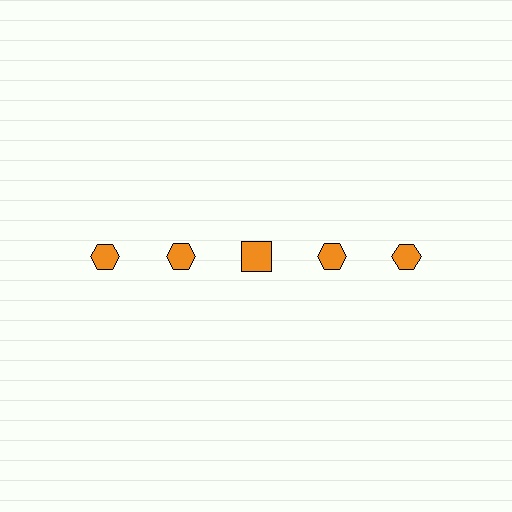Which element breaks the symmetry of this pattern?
The orange square in the top row, center column breaks the symmetry. All other shapes are orange hexagons.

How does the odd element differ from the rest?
It has a different shape: square instead of hexagon.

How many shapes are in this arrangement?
There are 5 shapes arranged in a grid pattern.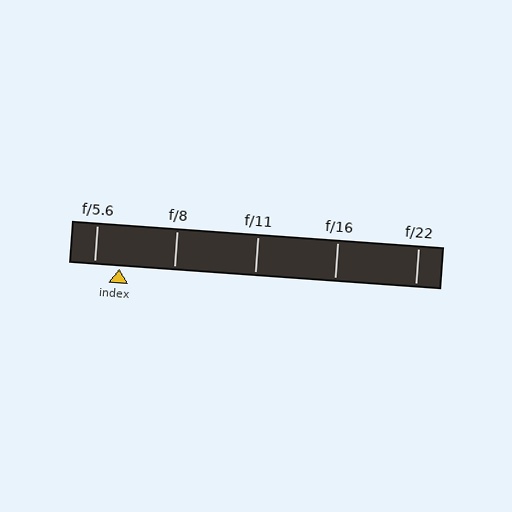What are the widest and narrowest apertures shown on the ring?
The widest aperture shown is f/5.6 and the narrowest is f/22.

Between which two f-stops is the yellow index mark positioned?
The index mark is between f/5.6 and f/8.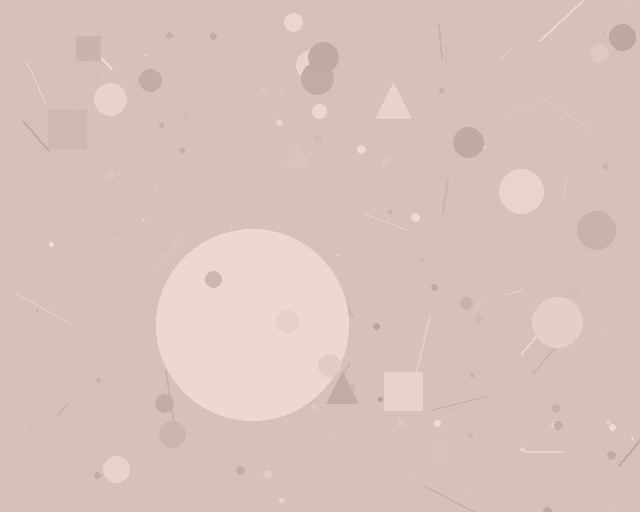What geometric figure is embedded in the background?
A circle is embedded in the background.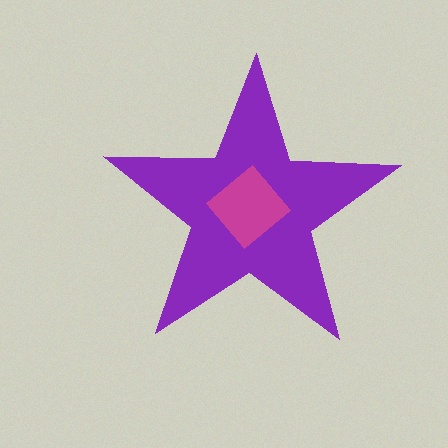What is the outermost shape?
The purple star.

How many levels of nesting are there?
2.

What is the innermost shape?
The magenta diamond.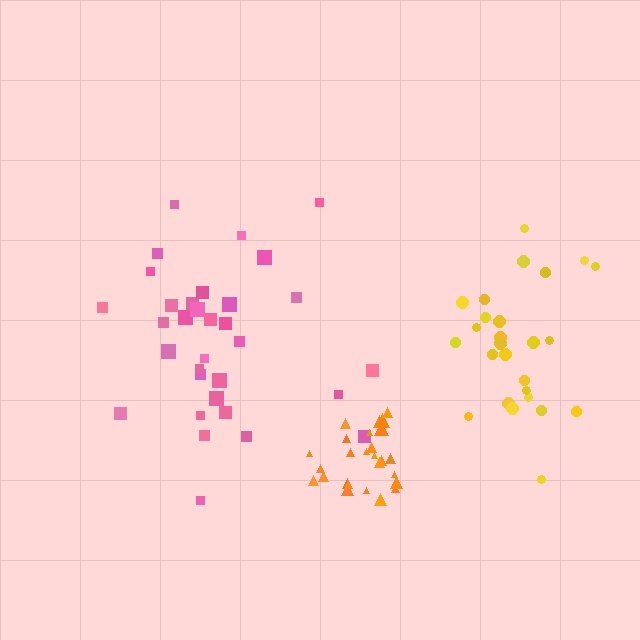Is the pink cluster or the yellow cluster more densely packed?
Yellow.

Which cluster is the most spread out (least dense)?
Pink.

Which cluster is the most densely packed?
Orange.